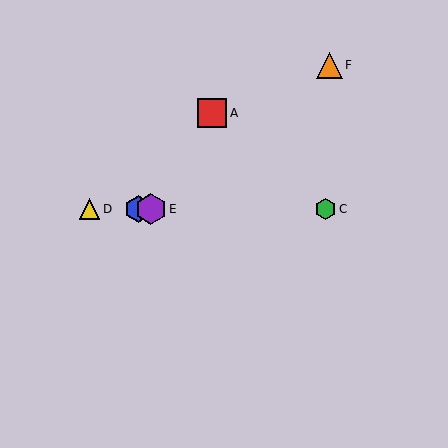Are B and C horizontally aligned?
Yes, both are at y≈209.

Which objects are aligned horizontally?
Objects B, C, D, E are aligned horizontally.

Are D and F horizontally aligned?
No, D is at y≈209 and F is at y≈65.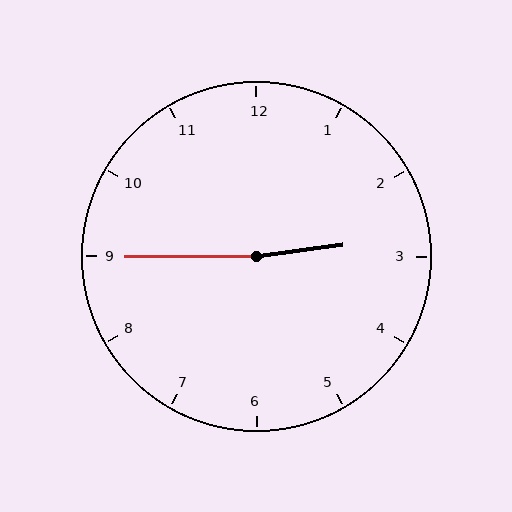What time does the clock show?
2:45.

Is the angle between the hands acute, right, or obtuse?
It is obtuse.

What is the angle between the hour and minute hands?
Approximately 172 degrees.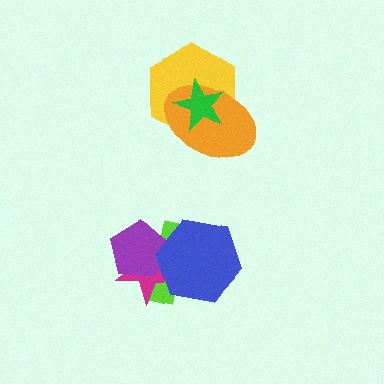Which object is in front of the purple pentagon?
The blue hexagon is in front of the purple pentagon.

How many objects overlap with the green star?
2 objects overlap with the green star.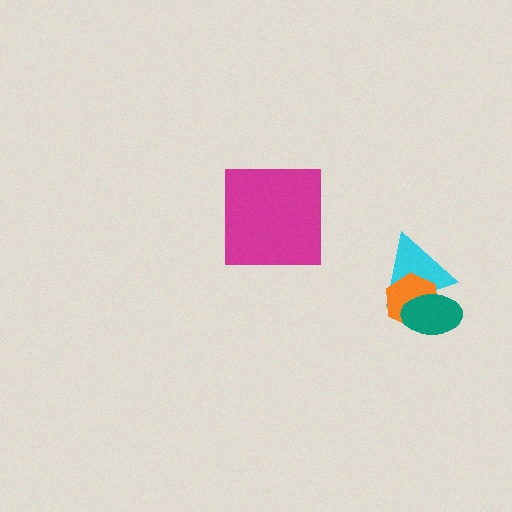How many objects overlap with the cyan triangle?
2 objects overlap with the cyan triangle.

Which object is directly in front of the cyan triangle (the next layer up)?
The orange hexagon is directly in front of the cyan triangle.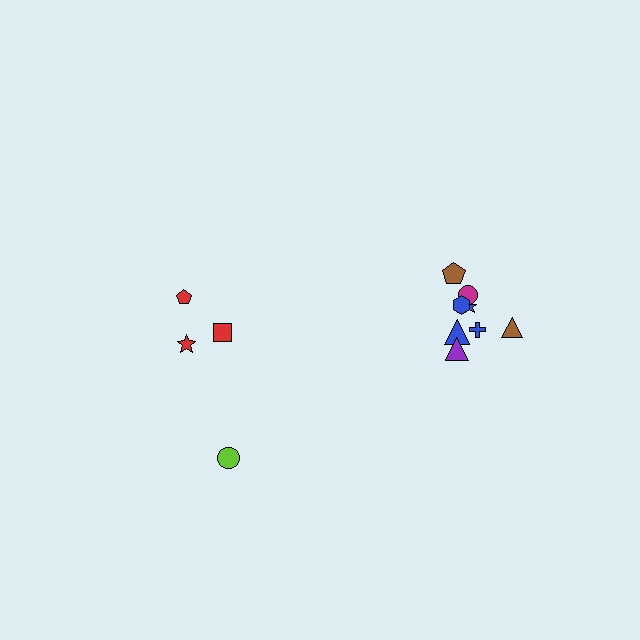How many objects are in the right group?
There are 8 objects.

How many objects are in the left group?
There are 4 objects.